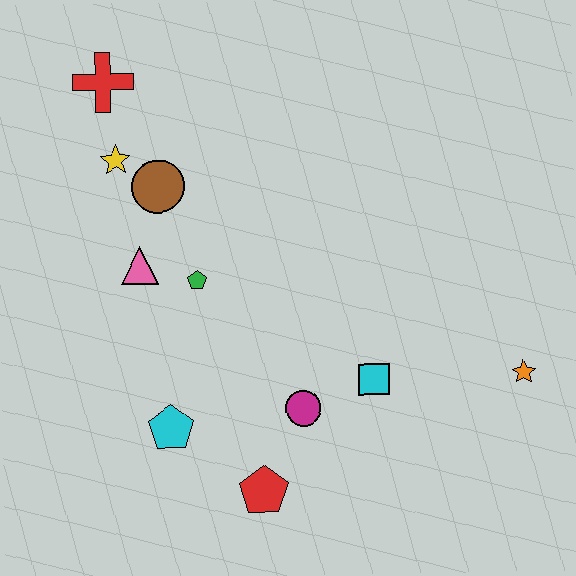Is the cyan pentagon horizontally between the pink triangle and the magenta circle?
Yes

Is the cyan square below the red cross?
Yes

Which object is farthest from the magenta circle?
The red cross is farthest from the magenta circle.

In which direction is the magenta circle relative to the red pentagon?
The magenta circle is above the red pentagon.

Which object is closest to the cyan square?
The magenta circle is closest to the cyan square.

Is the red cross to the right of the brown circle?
No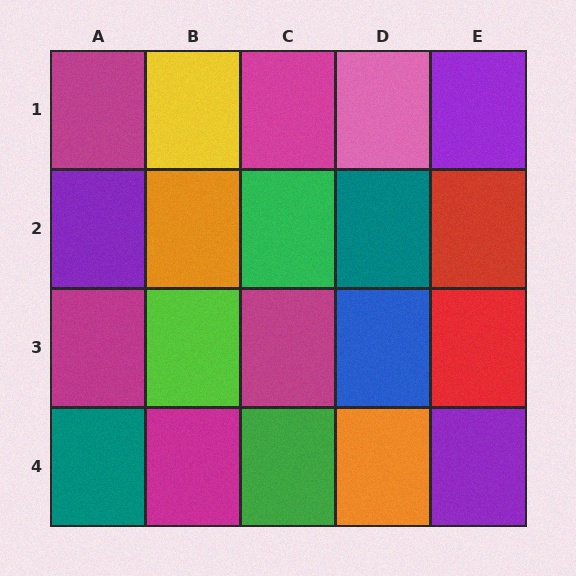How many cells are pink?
1 cell is pink.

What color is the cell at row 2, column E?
Red.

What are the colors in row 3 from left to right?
Magenta, lime, magenta, blue, red.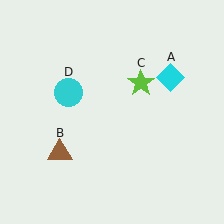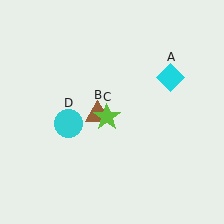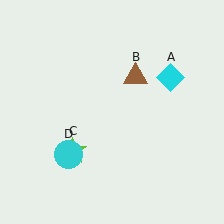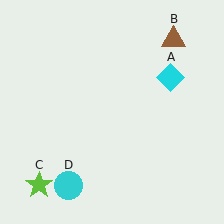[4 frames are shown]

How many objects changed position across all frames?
3 objects changed position: brown triangle (object B), lime star (object C), cyan circle (object D).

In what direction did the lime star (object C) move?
The lime star (object C) moved down and to the left.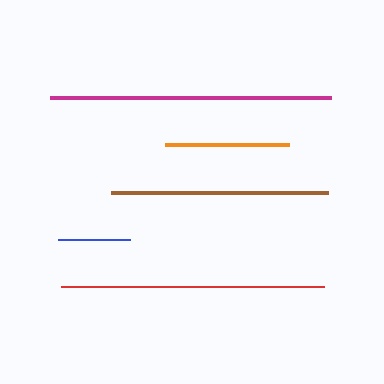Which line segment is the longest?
The magenta line is the longest at approximately 280 pixels.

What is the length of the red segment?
The red segment is approximately 263 pixels long.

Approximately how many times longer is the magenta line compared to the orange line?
The magenta line is approximately 2.3 times the length of the orange line.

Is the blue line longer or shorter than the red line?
The red line is longer than the blue line.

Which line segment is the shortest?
The blue line is the shortest at approximately 72 pixels.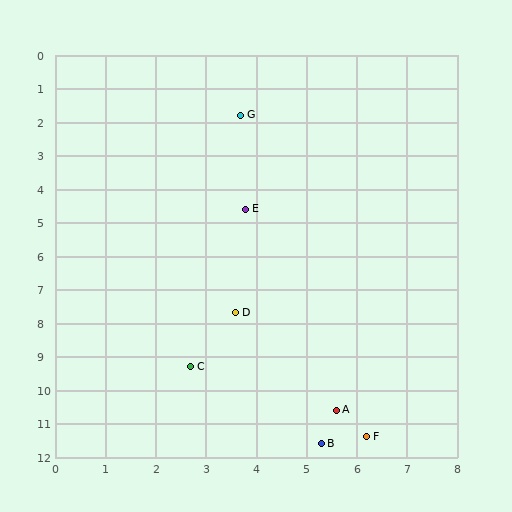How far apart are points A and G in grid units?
Points A and G are about 9.0 grid units apart.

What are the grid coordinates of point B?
Point B is at approximately (5.3, 11.6).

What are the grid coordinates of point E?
Point E is at approximately (3.8, 4.6).